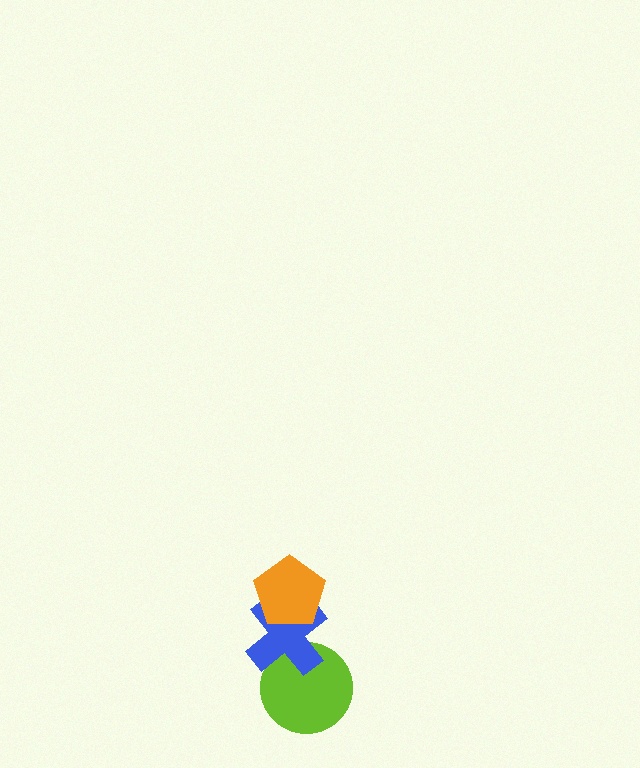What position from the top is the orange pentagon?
The orange pentagon is 1st from the top.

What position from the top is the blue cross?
The blue cross is 2nd from the top.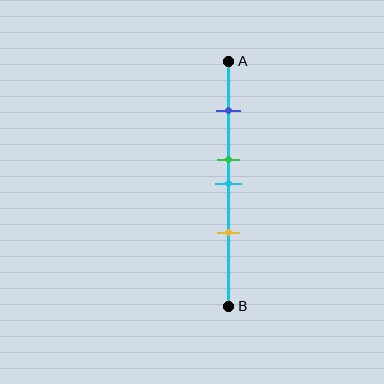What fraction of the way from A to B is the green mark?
The green mark is approximately 40% (0.4) of the way from A to B.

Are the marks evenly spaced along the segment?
No, the marks are not evenly spaced.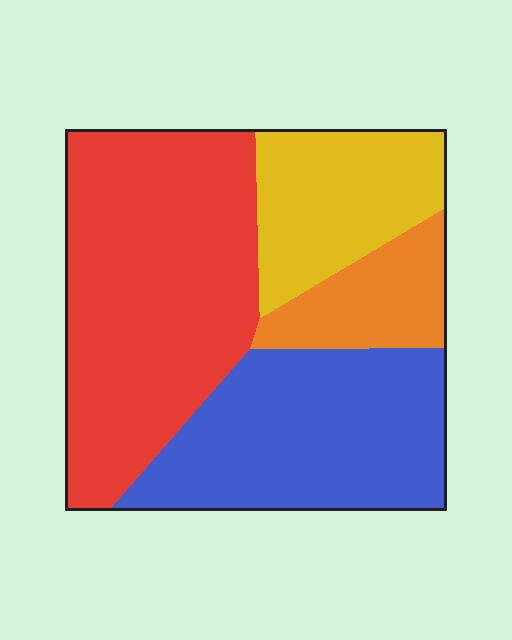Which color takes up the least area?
Orange, at roughly 10%.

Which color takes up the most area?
Red, at roughly 40%.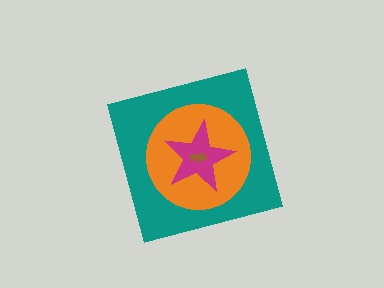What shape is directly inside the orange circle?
The magenta star.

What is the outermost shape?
The teal square.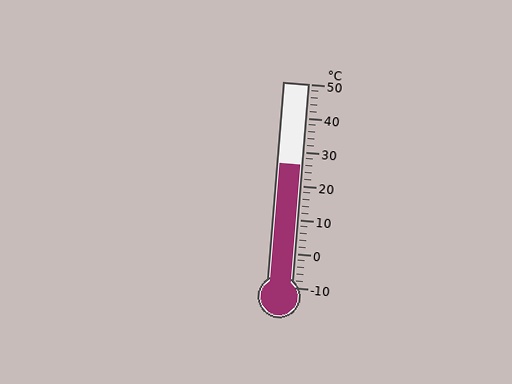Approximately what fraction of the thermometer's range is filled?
The thermometer is filled to approximately 60% of its range.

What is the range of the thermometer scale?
The thermometer scale ranges from -10°C to 50°C.